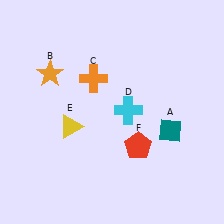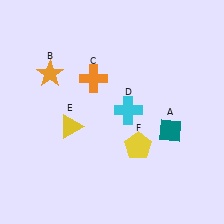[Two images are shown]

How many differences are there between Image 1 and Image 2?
There is 1 difference between the two images.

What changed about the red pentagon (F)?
In Image 1, F is red. In Image 2, it changed to yellow.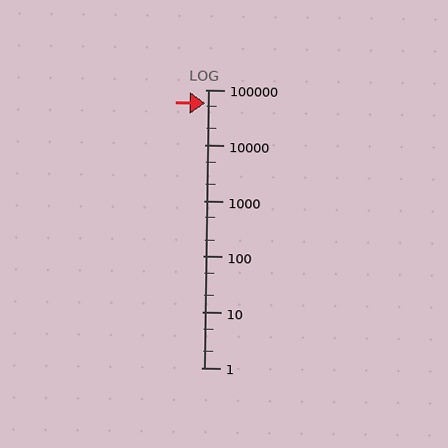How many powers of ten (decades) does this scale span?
The scale spans 5 decades, from 1 to 100000.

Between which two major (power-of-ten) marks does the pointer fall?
The pointer is between 10000 and 100000.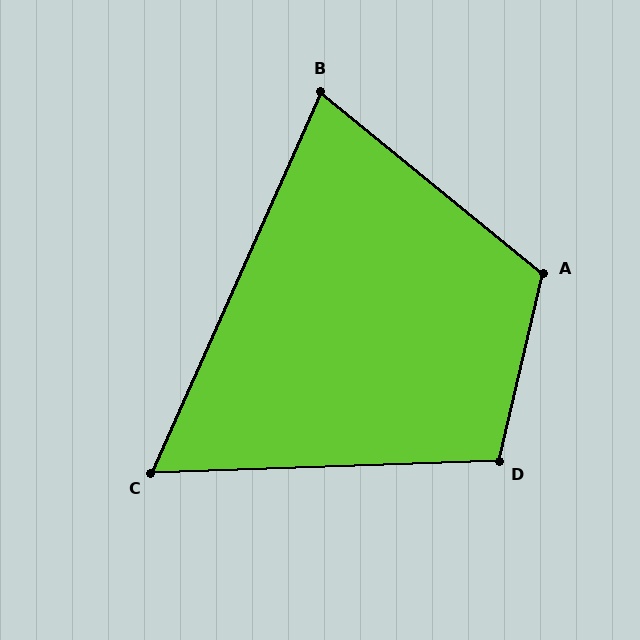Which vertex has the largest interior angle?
A, at approximately 116 degrees.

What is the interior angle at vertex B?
Approximately 75 degrees (acute).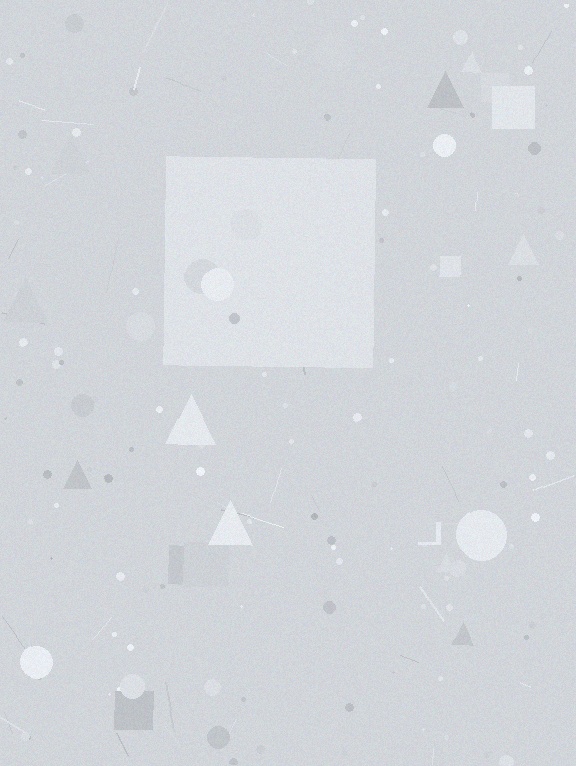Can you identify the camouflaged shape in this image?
The camouflaged shape is a square.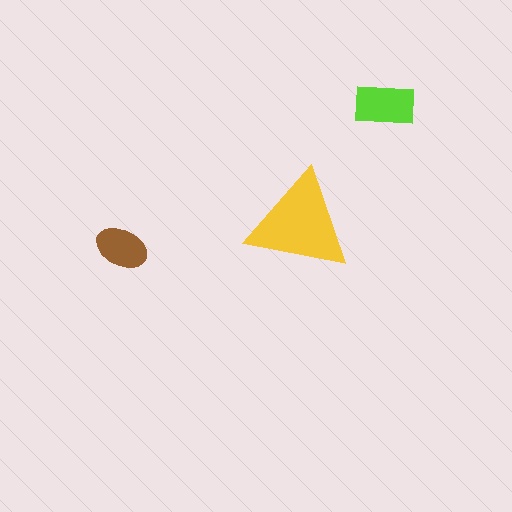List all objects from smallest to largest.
The brown ellipse, the lime rectangle, the yellow triangle.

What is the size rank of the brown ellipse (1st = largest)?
3rd.